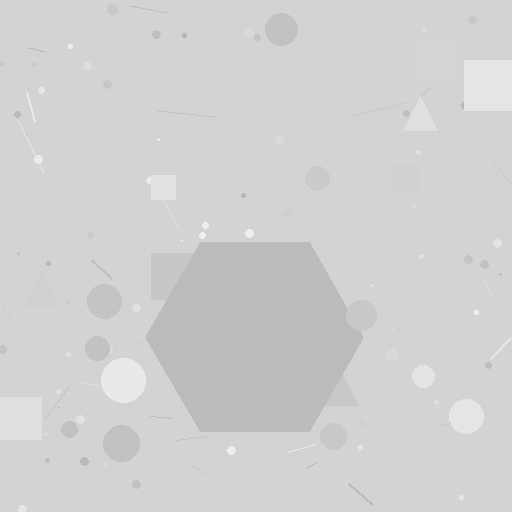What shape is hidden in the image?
A hexagon is hidden in the image.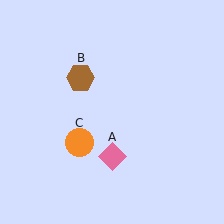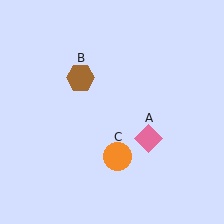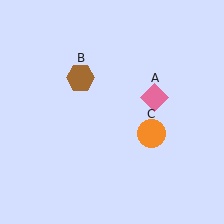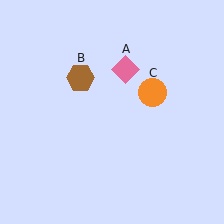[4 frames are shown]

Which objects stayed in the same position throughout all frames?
Brown hexagon (object B) remained stationary.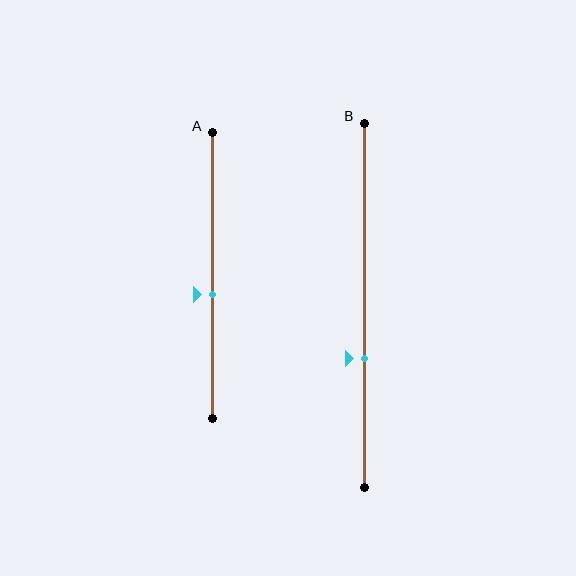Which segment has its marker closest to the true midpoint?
Segment A has its marker closest to the true midpoint.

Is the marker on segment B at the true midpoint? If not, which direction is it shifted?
No, the marker on segment B is shifted downward by about 14% of the segment length.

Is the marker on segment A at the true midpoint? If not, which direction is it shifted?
No, the marker on segment A is shifted downward by about 7% of the segment length.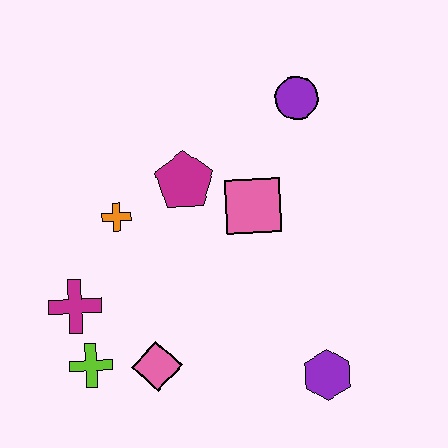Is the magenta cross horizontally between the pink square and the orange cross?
No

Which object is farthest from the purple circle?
The lime cross is farthest from the purple circle.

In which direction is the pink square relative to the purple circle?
The pink square is below the purple circle.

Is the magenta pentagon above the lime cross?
Yes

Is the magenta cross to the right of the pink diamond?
No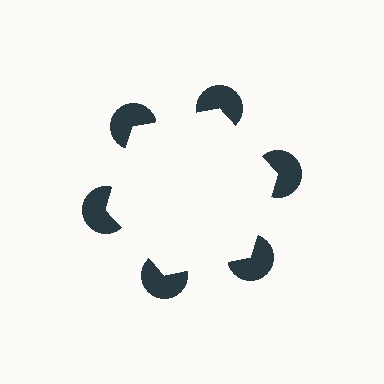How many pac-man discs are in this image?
There are 6 — one at each vertex of the illusory hexagon.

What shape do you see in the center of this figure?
An illusory hexagon — its edges are inferred from the aligned wedge cuts in the pac-man discs, not physically drawn.